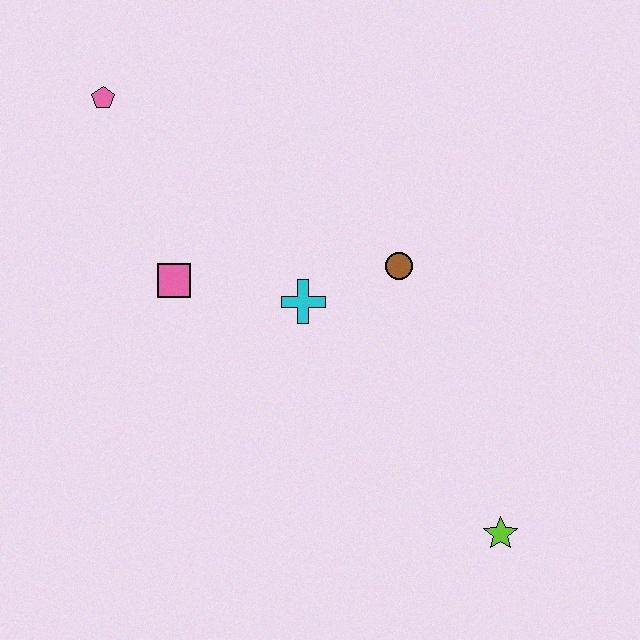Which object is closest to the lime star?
The brown circle is closest to the lime star.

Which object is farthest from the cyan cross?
The lime star is farthest from the cyan cross.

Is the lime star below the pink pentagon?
Yes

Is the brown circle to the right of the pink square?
Yes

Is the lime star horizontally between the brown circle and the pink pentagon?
No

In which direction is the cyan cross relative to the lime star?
The cyan cross is above the lime star.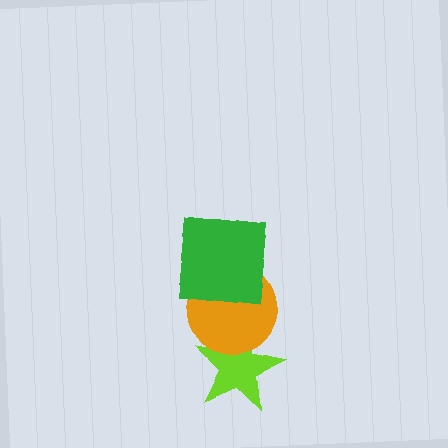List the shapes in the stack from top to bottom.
From top to bottom: the green square, the orange circle, the lime star.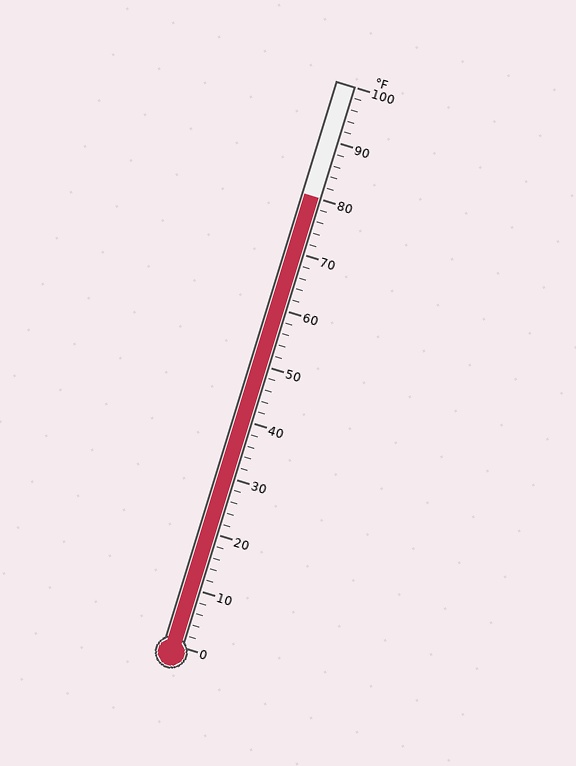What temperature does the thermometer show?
The thermometer shows approximately 80°F.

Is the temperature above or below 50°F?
The temperature is above 50°F.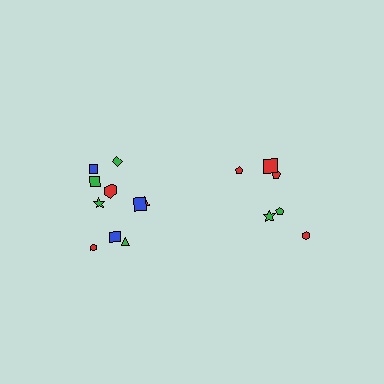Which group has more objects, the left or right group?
The left group.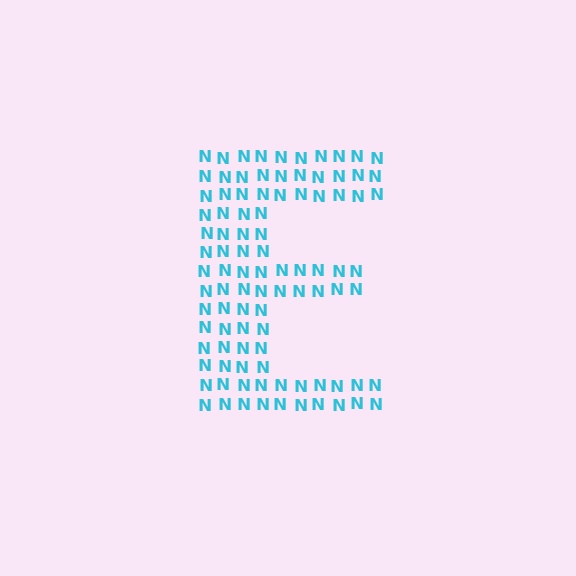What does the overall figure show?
The overall figure shows the letter E.